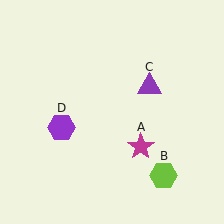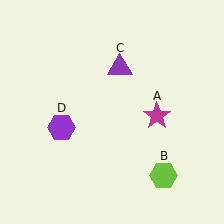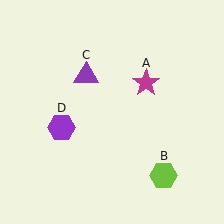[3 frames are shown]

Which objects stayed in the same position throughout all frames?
Lime hexagon (object B) and purple hexagon (object D) remained stationary.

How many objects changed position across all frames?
2 objects changed position: magenta star (object A), purple triangle (object C).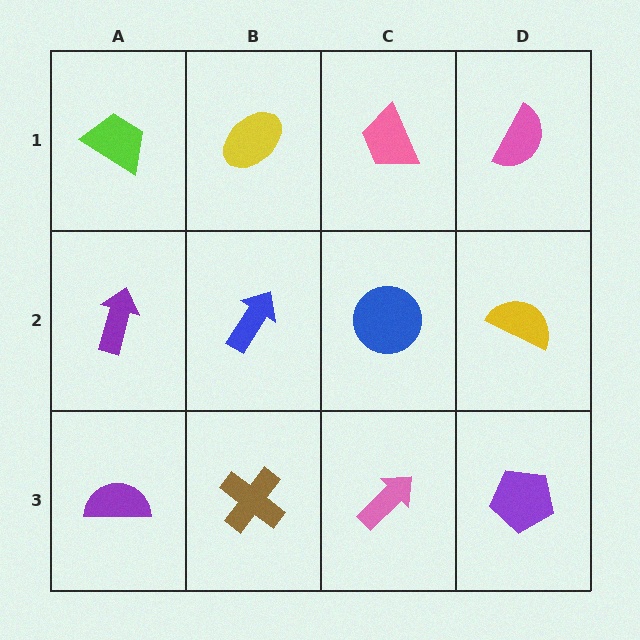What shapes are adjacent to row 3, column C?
A blue circle (row 2, column C), a brown cross (row 3, column B), a purple pentagon (row 3, column D).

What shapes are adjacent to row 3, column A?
A purple arrow (row 2, column A), a brown cross (row 3, column B).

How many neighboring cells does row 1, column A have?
2.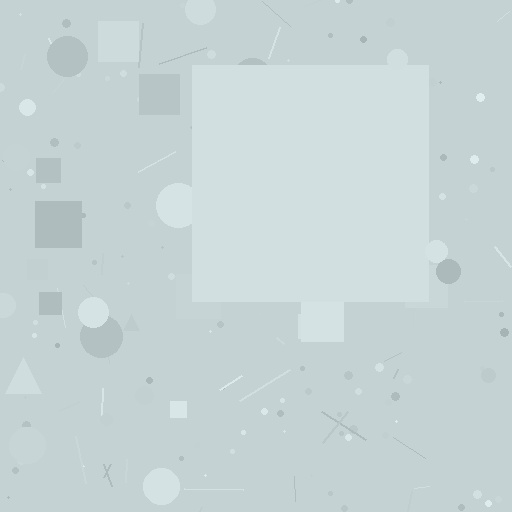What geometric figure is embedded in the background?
A square is embedded in the background.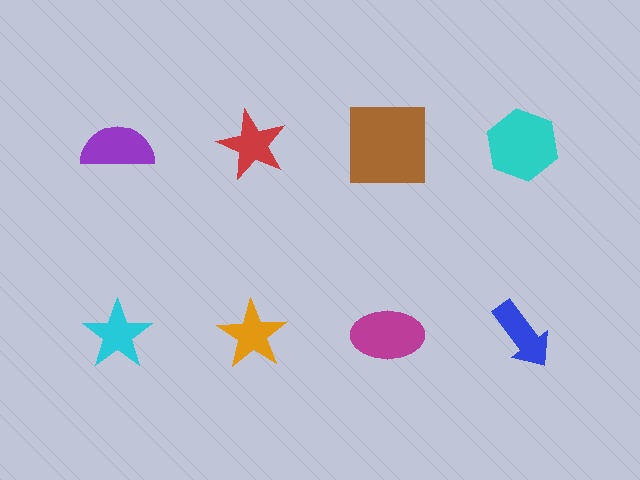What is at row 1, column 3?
A brown square.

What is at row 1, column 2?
A red star.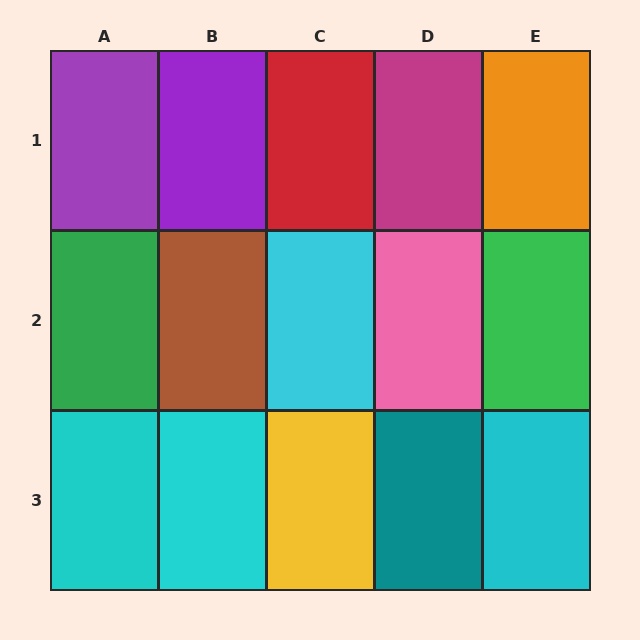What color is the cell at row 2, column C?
Cyan.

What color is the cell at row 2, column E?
Green.